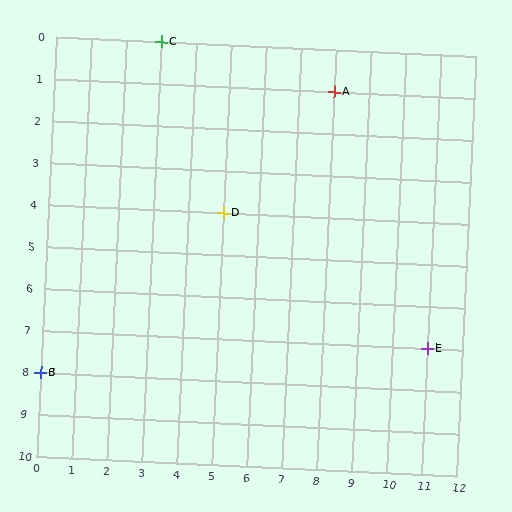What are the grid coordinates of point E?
Point E is at grid coordinates (11, 7).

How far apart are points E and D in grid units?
Points E and D are 6 columns and 3 rows apart (about 6.7 grid units diagonally).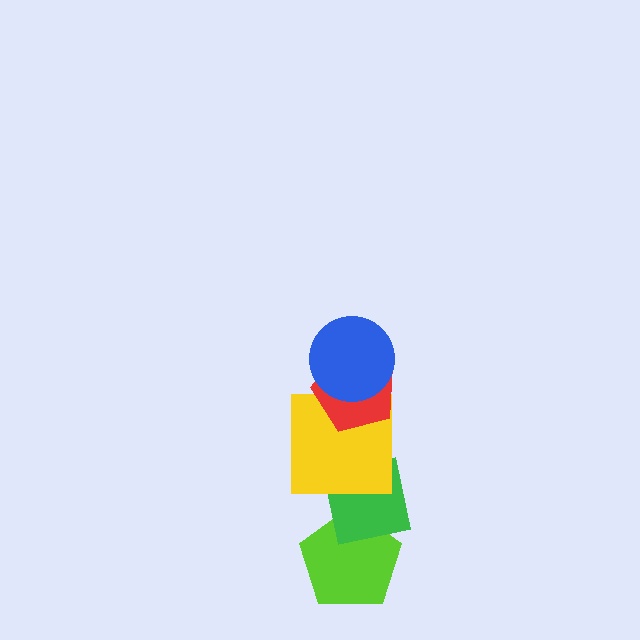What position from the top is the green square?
The green square is 4th from the top.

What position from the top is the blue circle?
The blue circle is 1st from the top.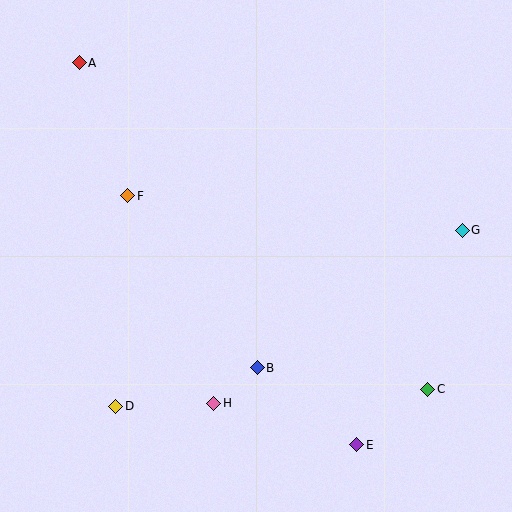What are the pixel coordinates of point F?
Point F is at (128, 196).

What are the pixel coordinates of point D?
Point D is at (116, 406).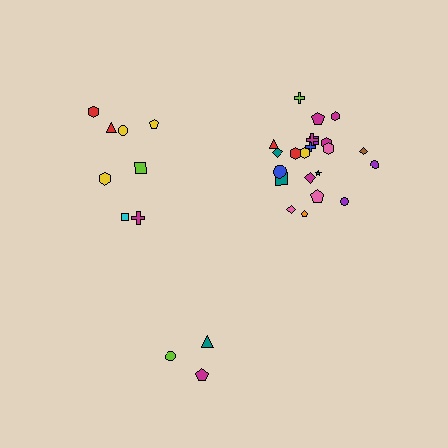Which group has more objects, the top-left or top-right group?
The top-right group.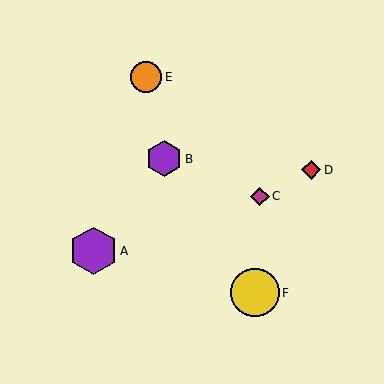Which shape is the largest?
The yellow circle (labeled F) is the largest.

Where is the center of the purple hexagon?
The center of the purple hexagon is at (164, 159).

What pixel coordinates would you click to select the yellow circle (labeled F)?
Click at (255, 293) to select the yellow circle F.